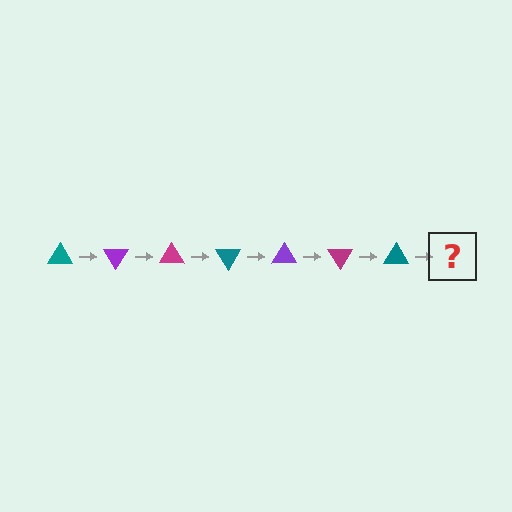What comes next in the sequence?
The next element should be a purple triangle, rotated 420 degrees from the start.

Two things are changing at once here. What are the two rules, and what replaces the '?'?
The two rules are that it rotates 60 degrees each step and the color cycles through teal, purple, and magenta. The '?' should be a purple triangle, rotated 420 degrees from the start.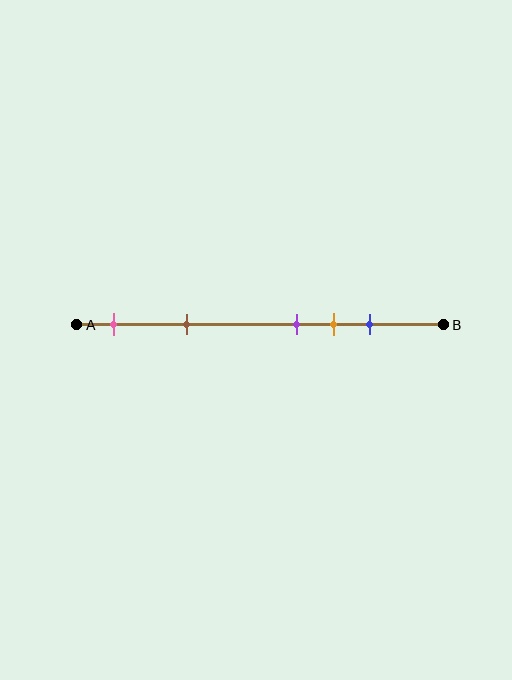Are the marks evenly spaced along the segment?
No, the marks are not evenly spaced.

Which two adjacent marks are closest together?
The purple and orange marks are the closest adjacent pair.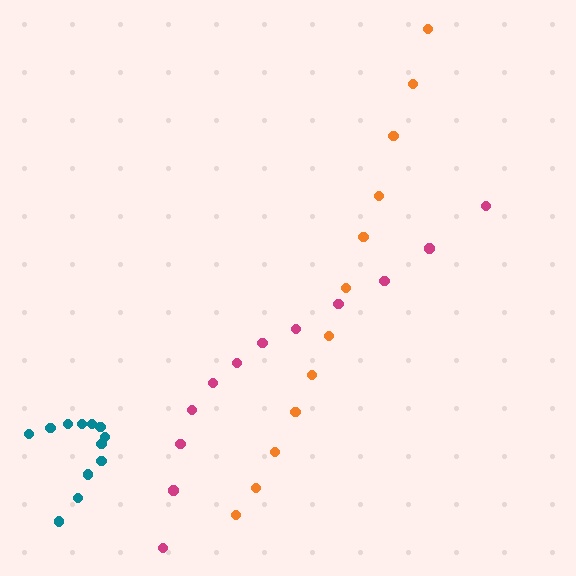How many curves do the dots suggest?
There are 3 distinct paths.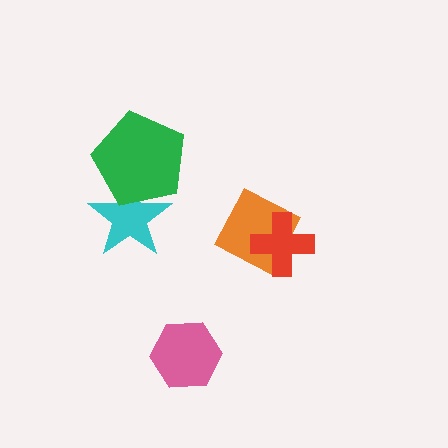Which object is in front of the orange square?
The red cross is in front of the orange square.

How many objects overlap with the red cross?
1 object overlaps with the red cross.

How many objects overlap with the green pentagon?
1 object overlaps with the green pentagon.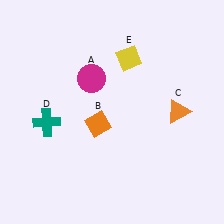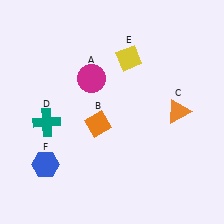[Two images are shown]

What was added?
A blue hexagon (F) was added in Image 2.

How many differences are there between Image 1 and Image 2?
There is 1 difference between the two images.